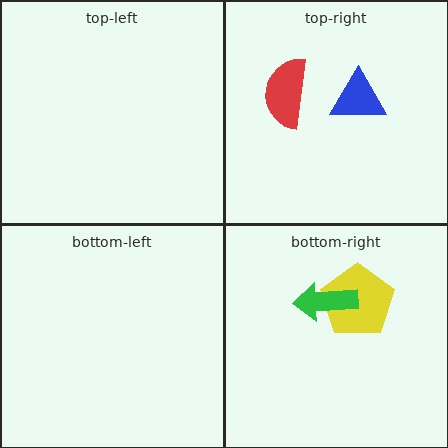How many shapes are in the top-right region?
2.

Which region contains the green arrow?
The bottom-right region.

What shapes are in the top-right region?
The blue triangle, the red semicircle.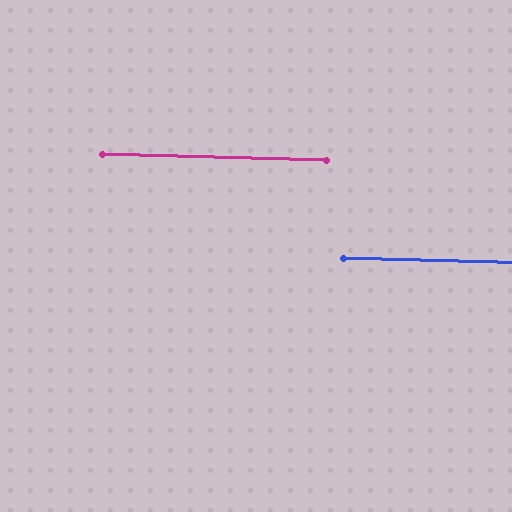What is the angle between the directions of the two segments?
Approximately 0 degrees.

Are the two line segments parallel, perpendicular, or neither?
Parallel — their directions differ by only 0.0°.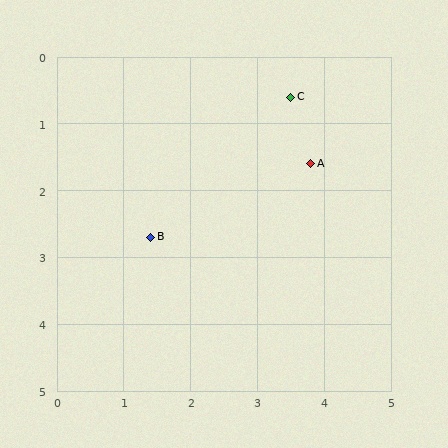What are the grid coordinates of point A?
Point A is at approximately (3.8, 1.6).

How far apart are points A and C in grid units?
Points A and C are about 1.0 grid units apart.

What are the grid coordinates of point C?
Point C is at approximately (3.5, 0.6).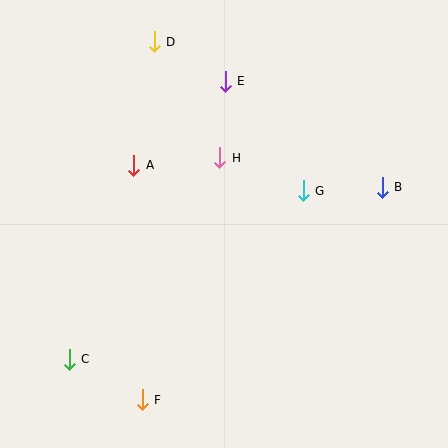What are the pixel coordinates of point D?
Point D is at (154, 42).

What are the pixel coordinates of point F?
Point F is at (142, 400).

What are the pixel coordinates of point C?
Point C is at (69, 359).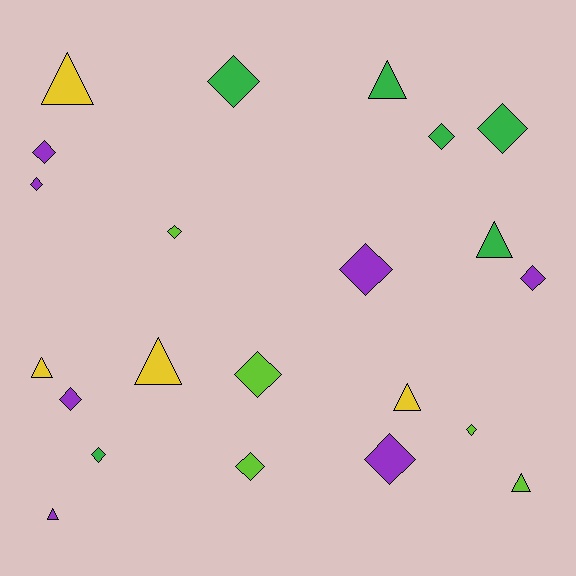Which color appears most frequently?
Purple, with 7 objects.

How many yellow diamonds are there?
There are no yellow diamonds.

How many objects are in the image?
There are 22 objects.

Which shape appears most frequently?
Diamond, with 14 objects.